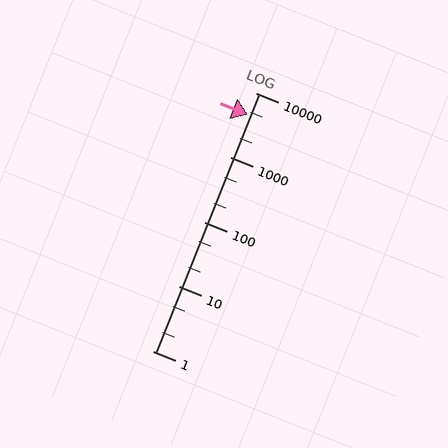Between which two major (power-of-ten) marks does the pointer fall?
The pointer is between 1000 and 10000.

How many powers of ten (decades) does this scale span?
The scale spans 4 decades, from 1 to 10000.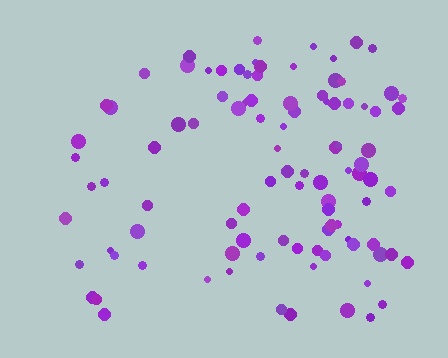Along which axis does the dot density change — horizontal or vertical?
Horizontal.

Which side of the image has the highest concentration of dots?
The right.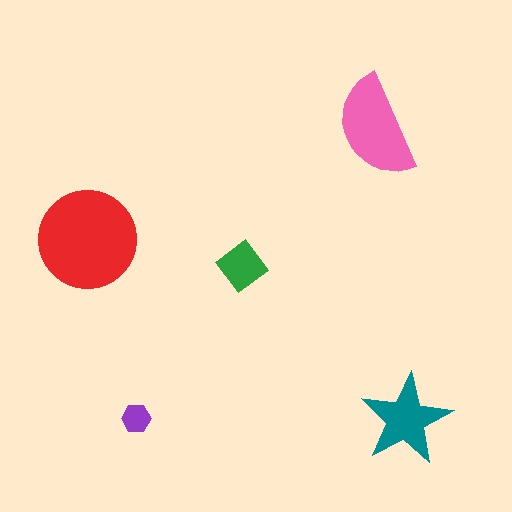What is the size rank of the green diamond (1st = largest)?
4th.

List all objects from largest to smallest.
The red circle, the pink semicircle, the teal star, the green diamond, the purple hexagon.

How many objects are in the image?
There are 5 objects in the image.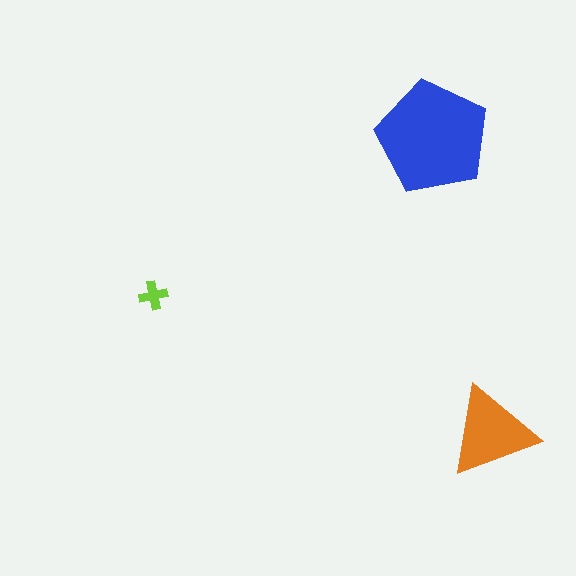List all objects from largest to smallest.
The blue pentagon, the orange triangle, the lime cross.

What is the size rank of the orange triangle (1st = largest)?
2nd.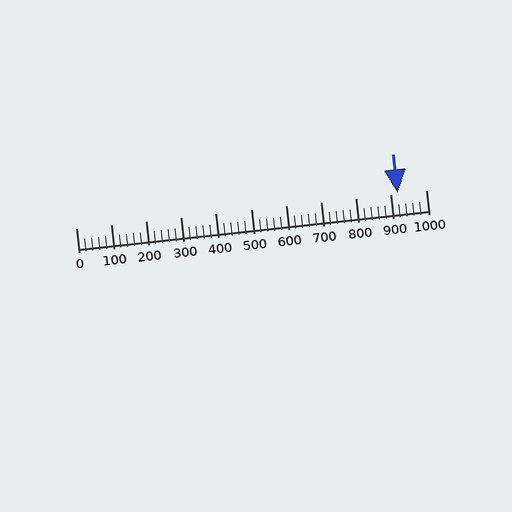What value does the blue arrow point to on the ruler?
The blue arrow points to approximately 920.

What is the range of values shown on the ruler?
The ruler shows values from 0 to 1000.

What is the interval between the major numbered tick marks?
The major tick marks are spaced 100 units apart.